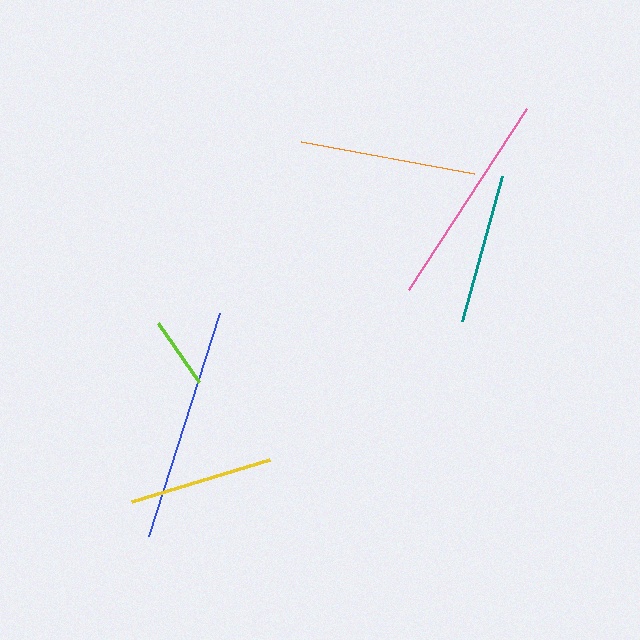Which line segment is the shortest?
The lime line is the shortest at approximately 72 pixels.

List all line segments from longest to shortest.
From longest to shortest: blue, pink, orange, teal, yellow, lime.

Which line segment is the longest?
The blue line is the longest at approximately 234 pixels.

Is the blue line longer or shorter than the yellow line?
The blue line is longer than the yellow line.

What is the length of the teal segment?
The teal segment is approximately 151 pixels long.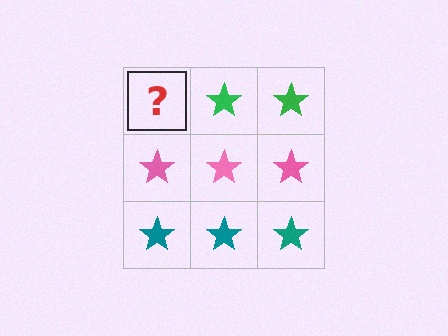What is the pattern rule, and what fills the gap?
The rule is that each row has a consistent color. The gap should be filled with a green star.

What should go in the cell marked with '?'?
The missing cell should contain a green star.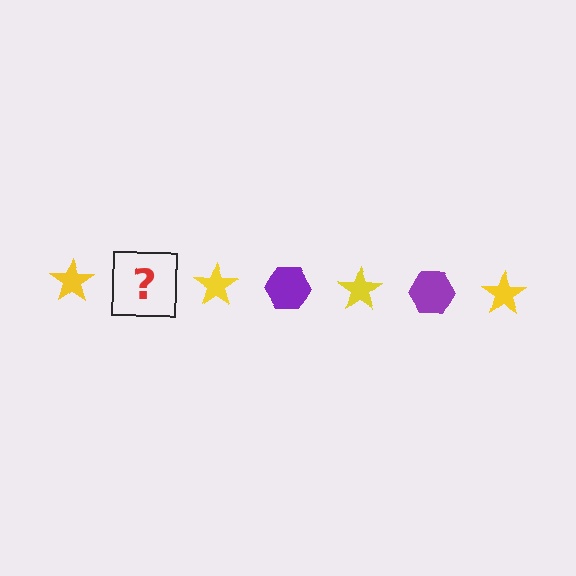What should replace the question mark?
The question mark should be replaced with a purple hexagon.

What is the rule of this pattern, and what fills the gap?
The rule is that the pattern alternates between yellow star and purple hexagon. The gap should be filled with a purple hexagon.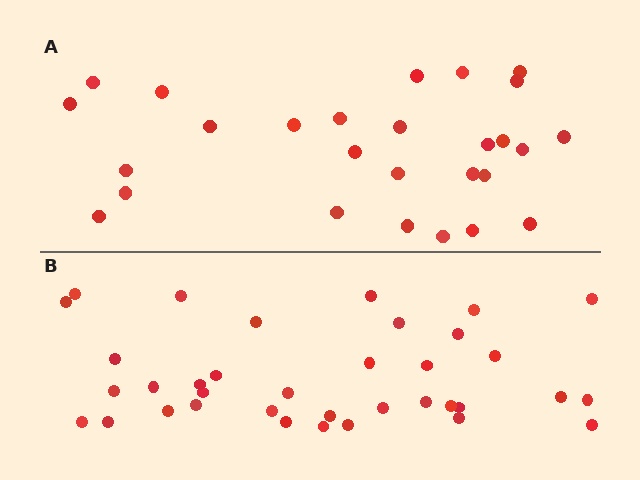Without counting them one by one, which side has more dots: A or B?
Region B (the bottom region) has more dots.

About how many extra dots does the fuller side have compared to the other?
Region B has roughly 8 or so more dots than region A.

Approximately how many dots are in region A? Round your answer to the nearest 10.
About 30 dots. (The exact count is 27, which rounds to 30.)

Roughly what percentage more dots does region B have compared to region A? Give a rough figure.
About 35% more.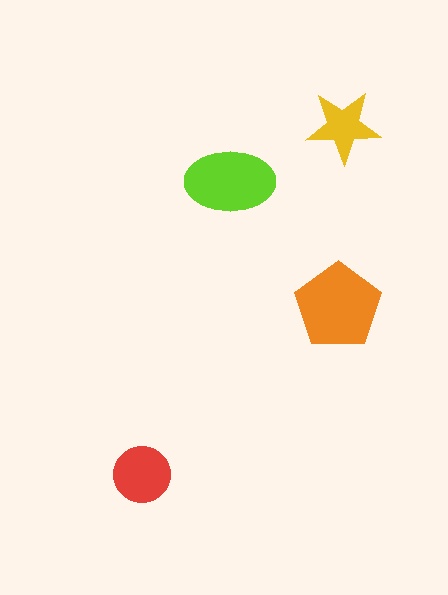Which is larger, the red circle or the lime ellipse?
The lime ellipse.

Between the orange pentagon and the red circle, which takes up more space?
The orange pentagon.